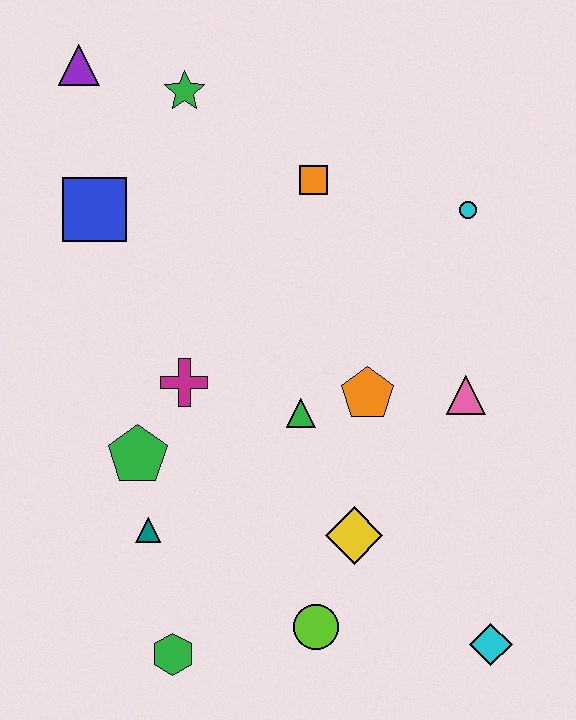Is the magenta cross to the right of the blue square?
Yes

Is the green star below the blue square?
No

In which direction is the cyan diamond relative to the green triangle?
The cyan diamond is below the green triangle.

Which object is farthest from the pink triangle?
The purple triangle is farthest from the pink triangle.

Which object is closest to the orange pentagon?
The green triangle is closest to the orange pentagon.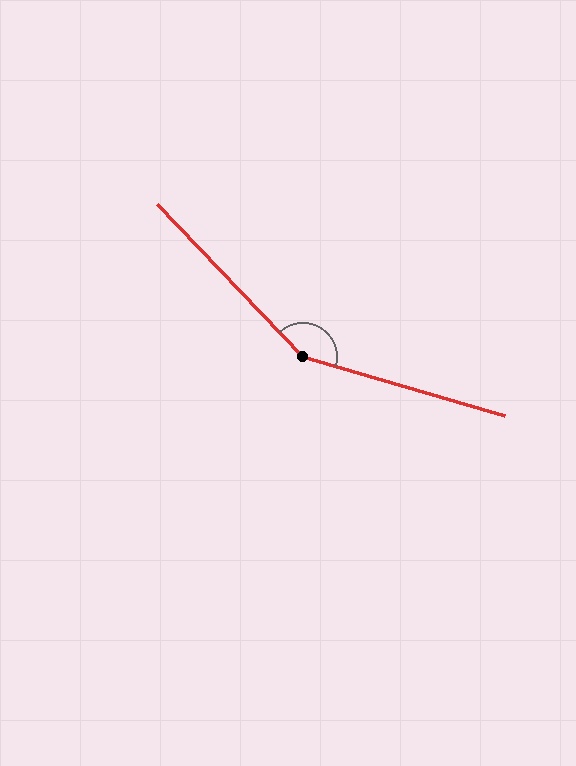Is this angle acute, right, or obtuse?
It is obtuse.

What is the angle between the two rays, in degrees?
Approximately 150 degrees.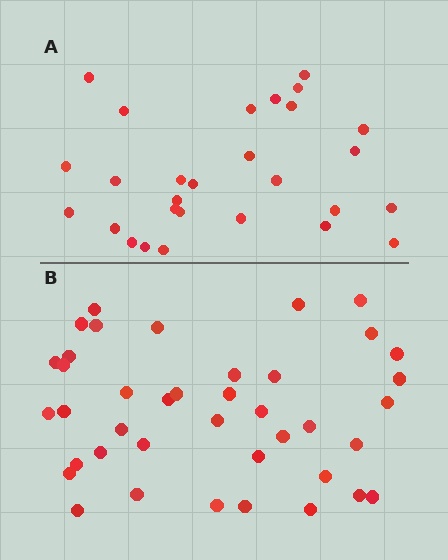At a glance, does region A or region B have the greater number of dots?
Region B (the bottom region) has more dots.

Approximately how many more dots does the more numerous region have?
Region B has roughly 12 or so more dots than region A.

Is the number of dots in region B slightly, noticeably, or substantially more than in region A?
Region B has noticeably more, but not dramatically so. The ratio is roughly 1.4 to 1.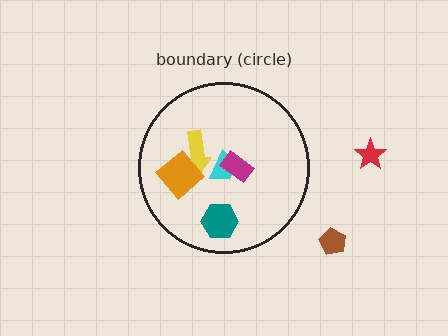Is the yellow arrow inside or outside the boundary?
Inside.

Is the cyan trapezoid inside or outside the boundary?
Inside.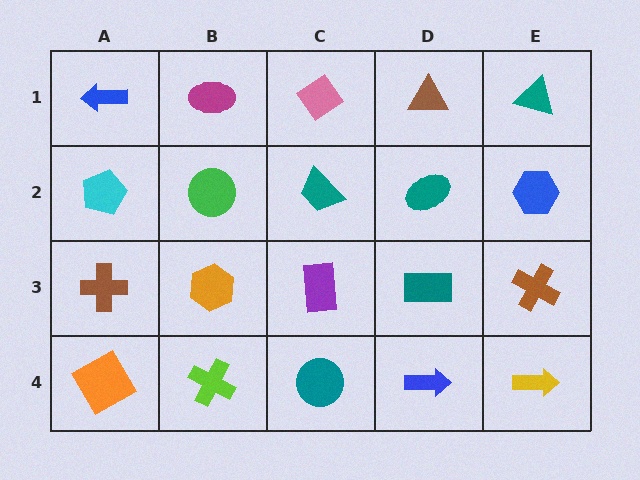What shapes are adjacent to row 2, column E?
A teal triangle (row 1, column E), a brown cross (row 3, column E), a teal ellipse (row 2, column D).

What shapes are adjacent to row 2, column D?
A brown triangle (row 1, column D), a teal rectangle (row 3, column D), a teal trapezoid (row 2, column C), a blue hexagon (row 2, column E).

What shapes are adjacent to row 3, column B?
A green circle (row 2, column B), a lime cross (row 4, column B), a brown cross (row 3, column A), a purple rectangle (row 3, column C).